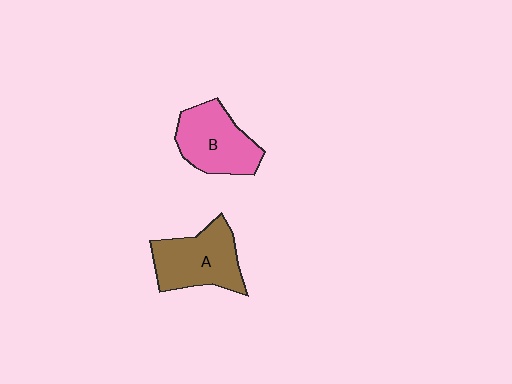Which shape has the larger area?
Shape A (brown).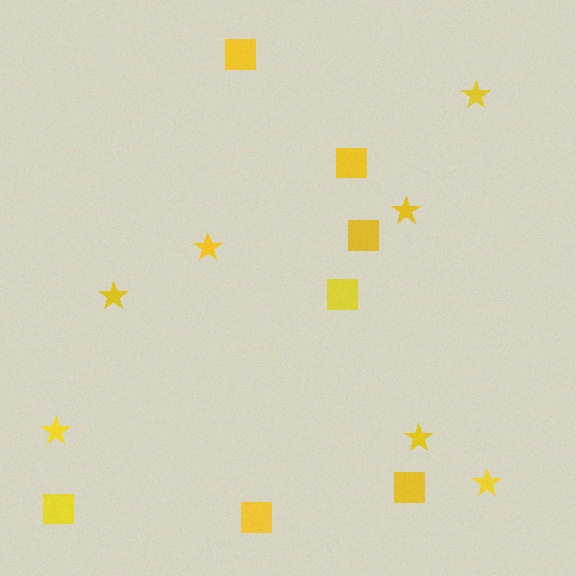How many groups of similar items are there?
There are 2 groups: one group of squares (7) and one group of stars (7).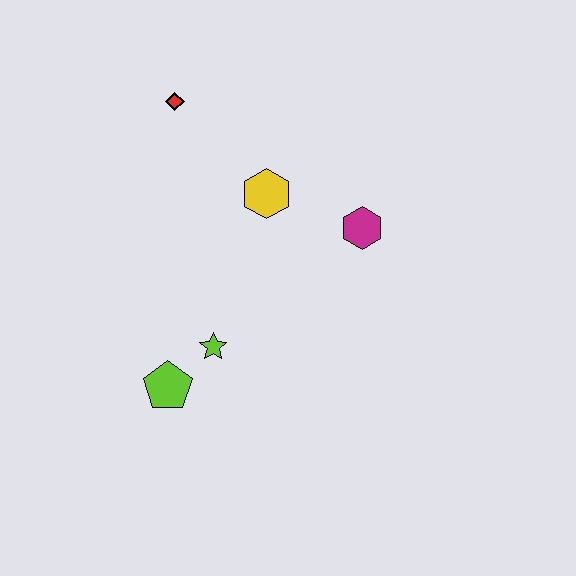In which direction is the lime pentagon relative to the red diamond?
The lime pentagon is below the red diamond.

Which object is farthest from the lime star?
The red diamond is farthest from the lime star.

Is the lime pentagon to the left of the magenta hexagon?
Yes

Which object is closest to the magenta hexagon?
The yellow hexagon is closest to the magenta hexagon.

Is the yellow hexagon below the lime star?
No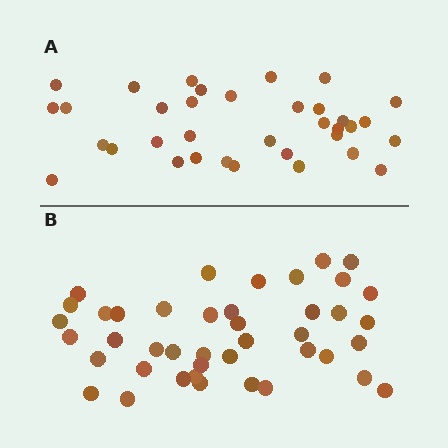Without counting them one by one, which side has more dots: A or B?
Region B (the bottom region) has more dots.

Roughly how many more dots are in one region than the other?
Region B has roughly 8 or so more dots than region A.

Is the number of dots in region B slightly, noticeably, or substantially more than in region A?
Region B has only slightly more — the two regions are fairly close. The ratio is roughly 1.2 to 1.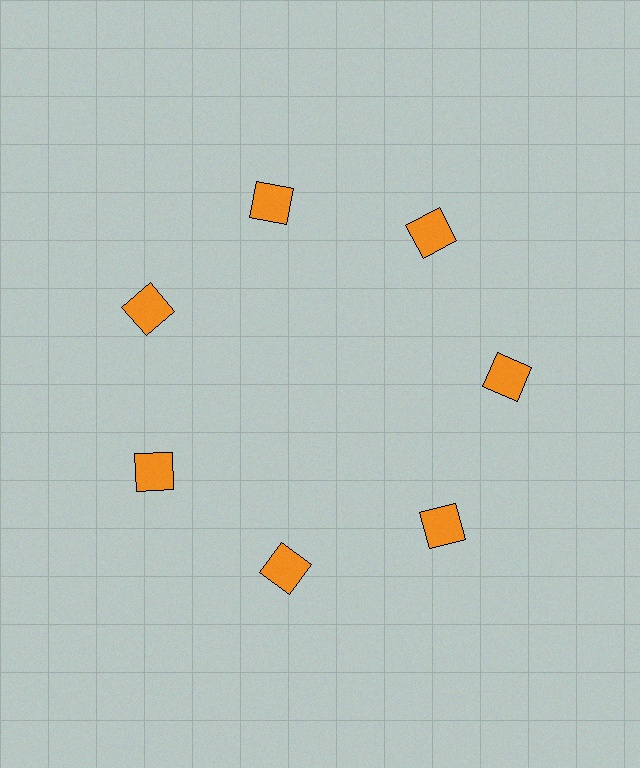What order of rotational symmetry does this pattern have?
This pattern has 7-fold rotational symmetry.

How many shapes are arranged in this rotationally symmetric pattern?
There are 7 shapes, arranged in 7 groups of 1.